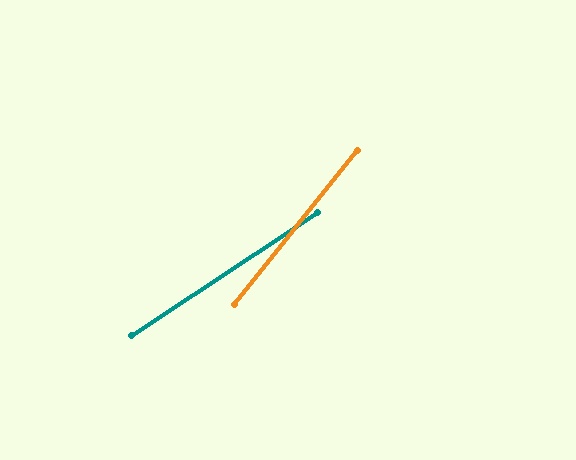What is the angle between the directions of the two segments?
Approximately 18 degrees.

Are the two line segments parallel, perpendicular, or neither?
Neither parallel nor perpendicular — they differ by about 18°.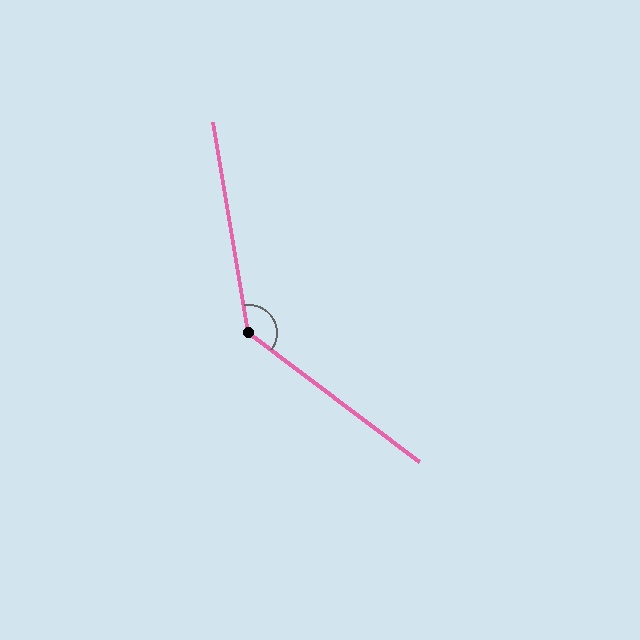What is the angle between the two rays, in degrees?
Approximately 137 degrees.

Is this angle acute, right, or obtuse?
It is obtuse.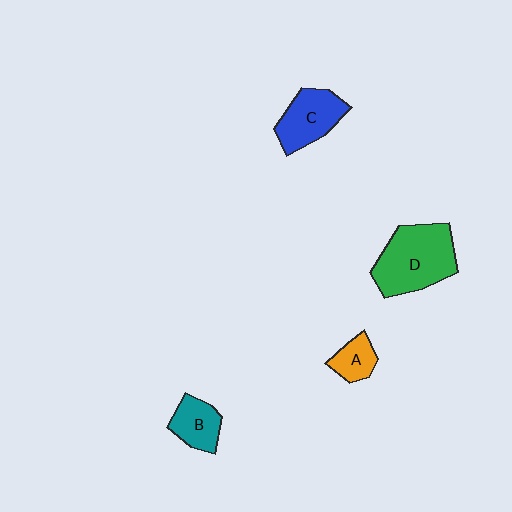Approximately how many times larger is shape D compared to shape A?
Approximately 2.9 times.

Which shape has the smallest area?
Shape A (orange).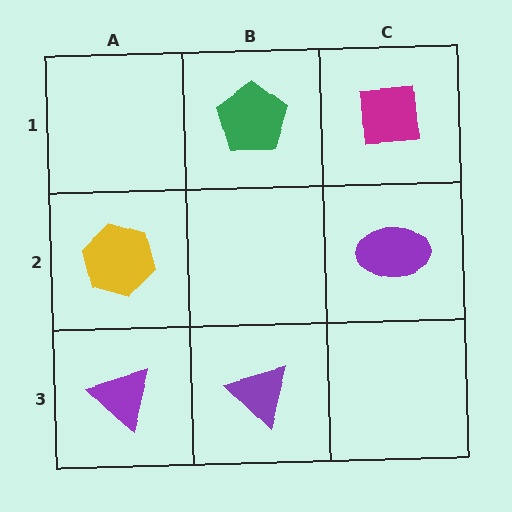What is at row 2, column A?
A yellow hexagon.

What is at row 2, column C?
A purple ellipse.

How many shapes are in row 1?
2 shapes.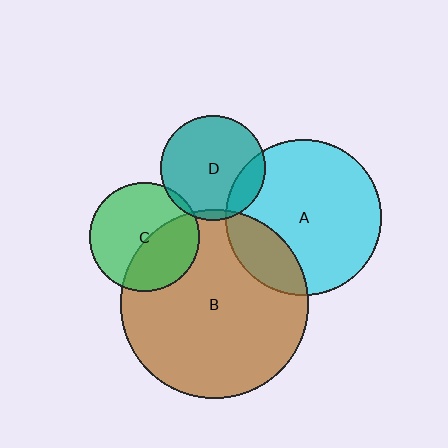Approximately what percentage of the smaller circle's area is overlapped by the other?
Approximately 15%.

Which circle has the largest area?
Circle B (brown).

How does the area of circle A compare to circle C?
Approximately 2.0 times.